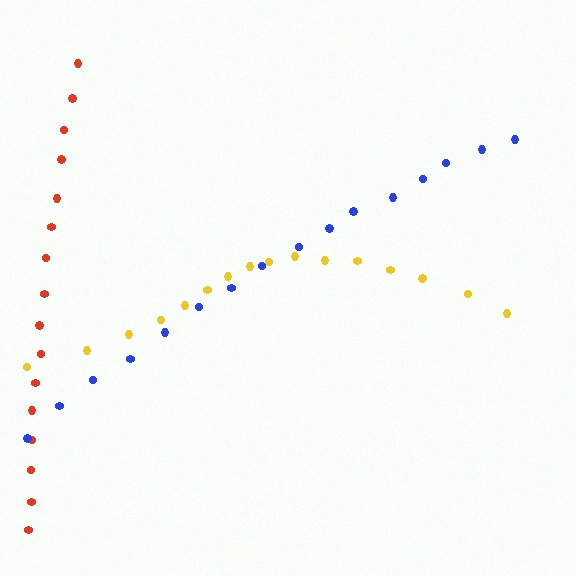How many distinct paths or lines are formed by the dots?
There are 3 distinct paths.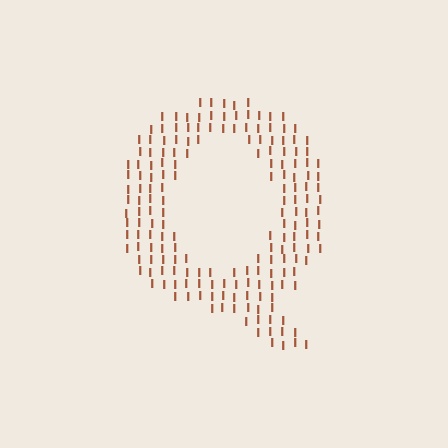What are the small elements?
The small elements are letter I's.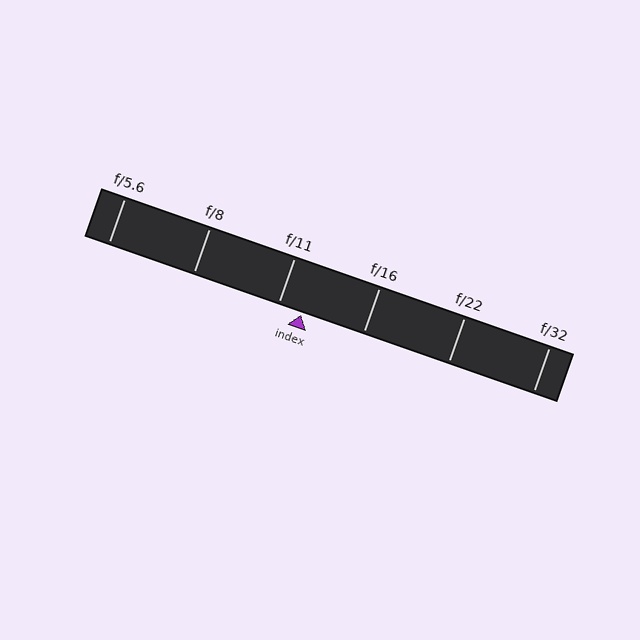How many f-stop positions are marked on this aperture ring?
There are 6 f-stop positions marked.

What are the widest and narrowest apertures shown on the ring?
The widest aperture shown is f/5.6 and the narrowest is f/32.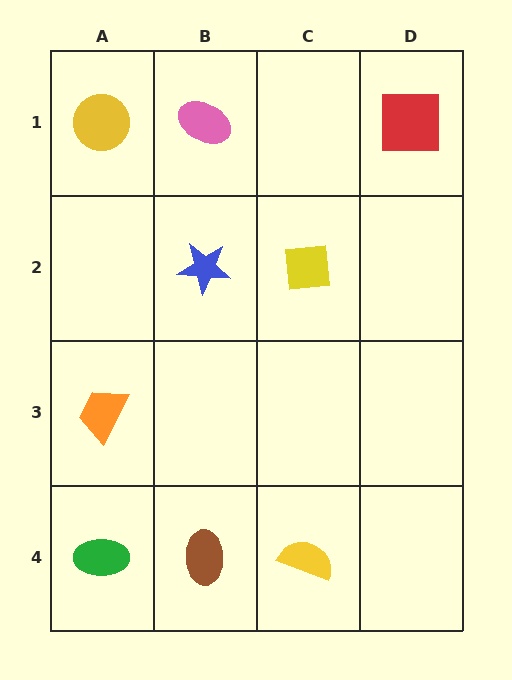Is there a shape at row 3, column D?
No, that cell is empty.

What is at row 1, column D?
A red square.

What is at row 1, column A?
A yellow circle.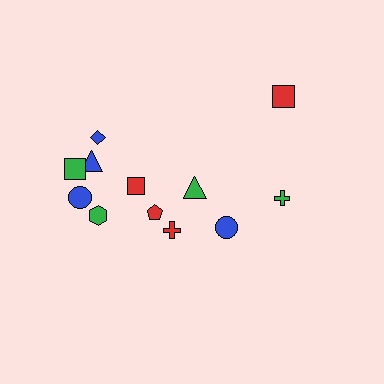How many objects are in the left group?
There are 8 objects.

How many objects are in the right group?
There are 4 objects.